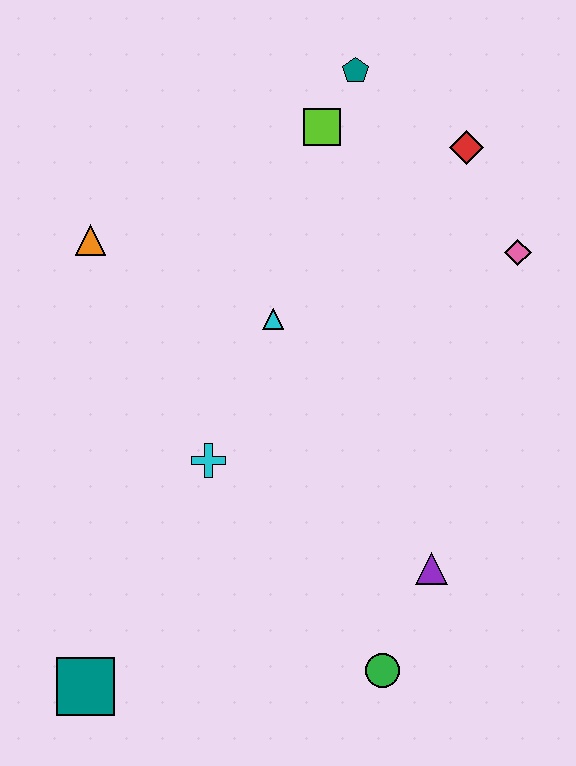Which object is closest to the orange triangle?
The cyan triangle is closest to the orange triangle.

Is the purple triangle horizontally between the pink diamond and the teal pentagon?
Yes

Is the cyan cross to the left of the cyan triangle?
Yes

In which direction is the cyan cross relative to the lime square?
The cyan cross is below the lime square.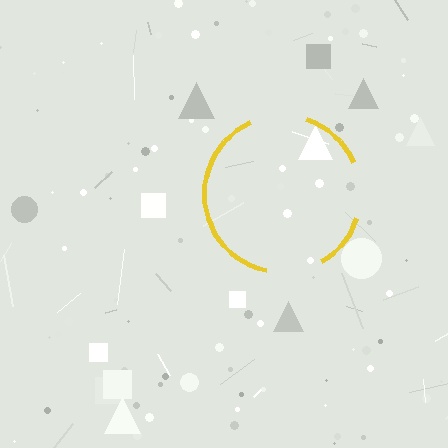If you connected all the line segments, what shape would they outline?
They would outline a circle.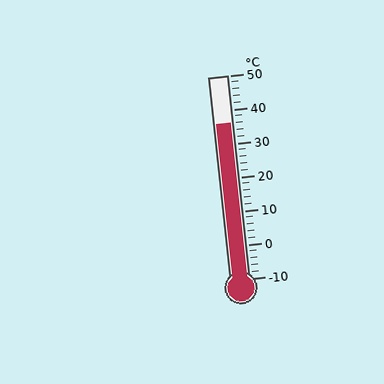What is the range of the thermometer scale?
The thermometer scale ranges from -10°C to 50°C.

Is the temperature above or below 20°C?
The temperature is above 20°C.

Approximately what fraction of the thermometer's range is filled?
The thermometer is filled to approximately 75% of its range.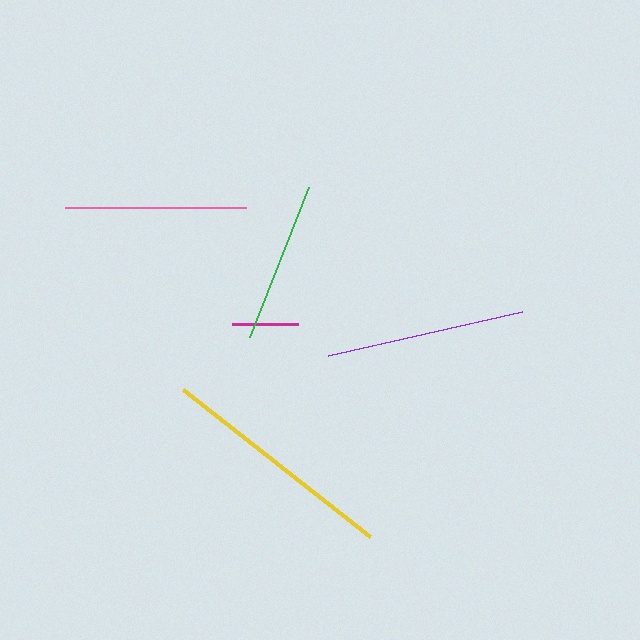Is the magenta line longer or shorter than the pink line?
The pink line is longer than the magenta line.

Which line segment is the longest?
The yellow line is the longest at approximately 238 pixels.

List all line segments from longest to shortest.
From longest to shortest: yellow, purple, pink, green, magenta.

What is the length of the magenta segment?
The magenta segment is approximately 66 pixels long.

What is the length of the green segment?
The green segment is approximately 161 pixels long.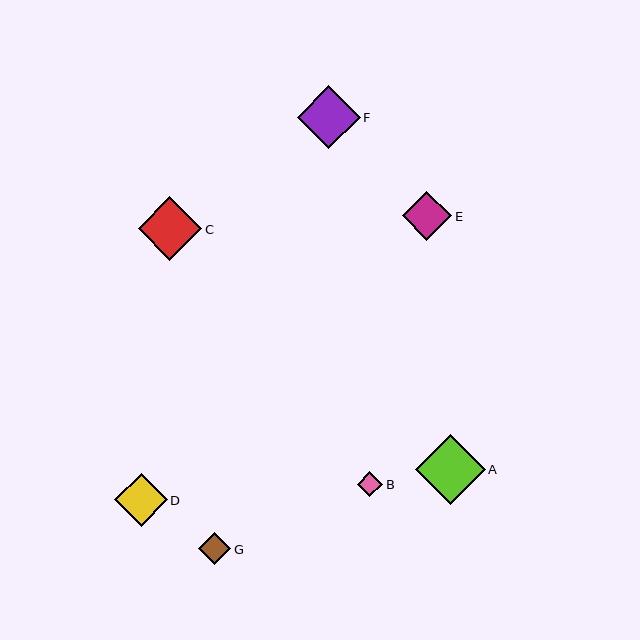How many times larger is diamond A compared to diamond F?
Diamond A is approximately 1.1 times the size of diamond F.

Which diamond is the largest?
Diamond A is the largest with a size of approximately 70 pixels.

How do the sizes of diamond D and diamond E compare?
Diamond D and diamond E are approximately the same size.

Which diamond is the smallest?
Diamond B is the smallest with a size of approximately 26 pixels.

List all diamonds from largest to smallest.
From largest to smallest: A, C, F, D, E, G, B.